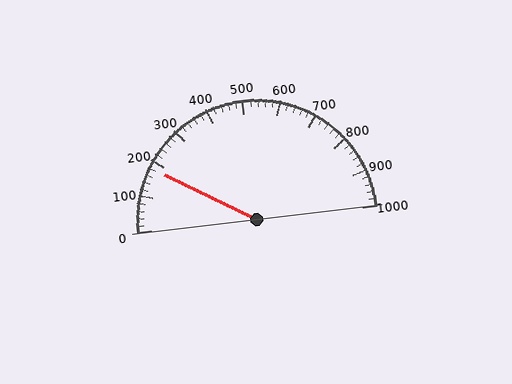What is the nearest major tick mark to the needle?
The nearest major tick mark is 200.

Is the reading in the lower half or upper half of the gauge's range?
The reading is in the lower half of the range (0 to 1000).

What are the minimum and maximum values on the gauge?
The gauge ranges from 0 to 1000.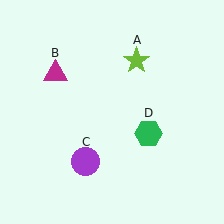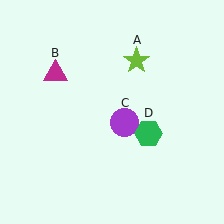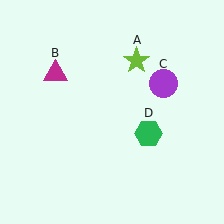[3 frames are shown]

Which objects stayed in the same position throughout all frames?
Lime star (object A) and magenta triangle (object B) and green hexagon (object D) remained stationary.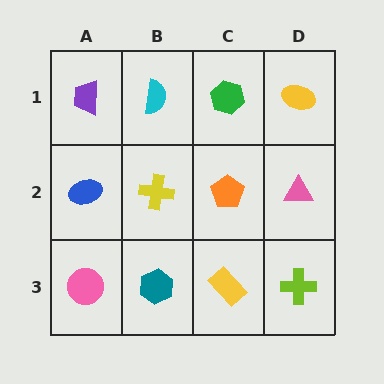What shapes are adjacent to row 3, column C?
An orange pentagon (row 2, column C), a teal hexagon (row 3, column B), a lime cross (row 3, column D).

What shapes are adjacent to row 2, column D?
A yellow ellipse (row 1, column D), a lime cross (row 3, column D), an orange pentagon (row 2, column C).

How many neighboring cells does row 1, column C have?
3.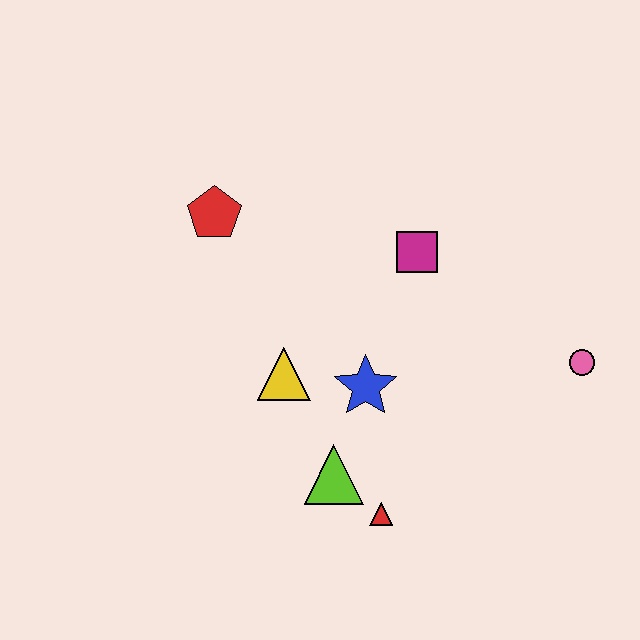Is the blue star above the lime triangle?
Yes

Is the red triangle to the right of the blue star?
Yes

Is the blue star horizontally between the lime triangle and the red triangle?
Yes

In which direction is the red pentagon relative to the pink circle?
The red pentagon is to the left of the pink circle.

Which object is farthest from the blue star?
The red pentagon is farthest from the blue star.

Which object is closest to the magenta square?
The blue star is closest to the magenta square.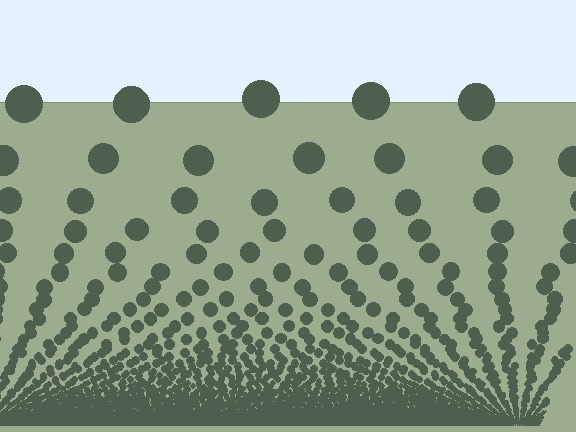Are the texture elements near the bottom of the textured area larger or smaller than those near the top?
Smaller. The gradient is inverted — elements near the bottom are smaller and denser.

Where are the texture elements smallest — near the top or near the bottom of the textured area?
Near the bottom.